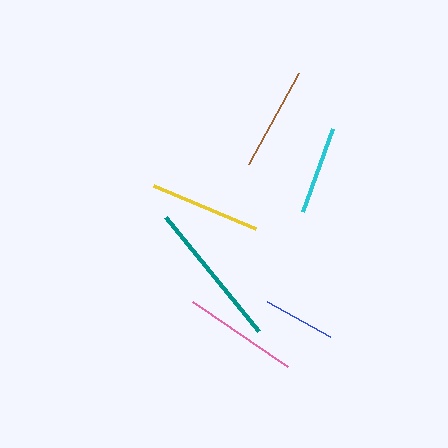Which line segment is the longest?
The teal line is the longest at approximately 147 pixels.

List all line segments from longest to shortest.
From longest to shortest: teal, pink, yellow, brown, cyan, blue.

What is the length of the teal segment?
The teal segment is approximately 147 pixels long.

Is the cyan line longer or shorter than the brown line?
The brown line is longer than the cyan line.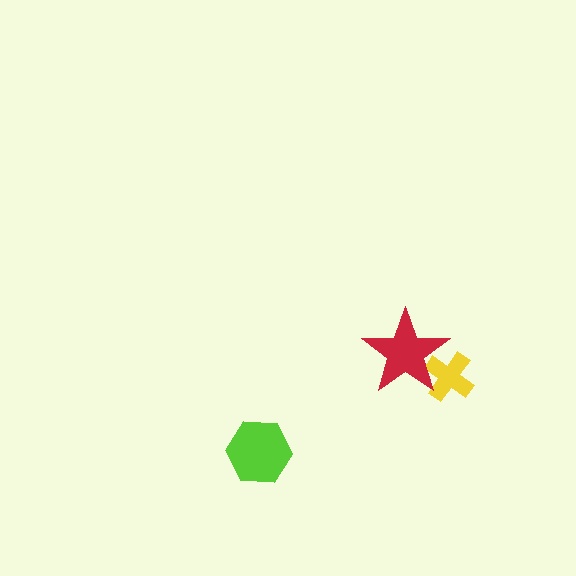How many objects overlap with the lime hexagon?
0 objects overlap with the lime hexagon.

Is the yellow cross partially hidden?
Yes, it is partially covered by another shape.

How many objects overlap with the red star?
1 object overlaps with the red star.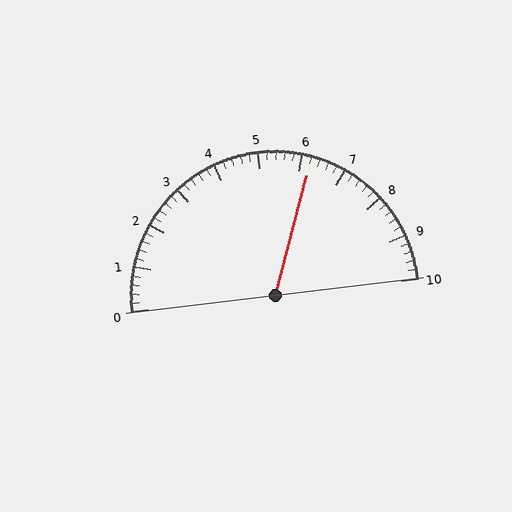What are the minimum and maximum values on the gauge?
The gauge ranges from 0 to 10.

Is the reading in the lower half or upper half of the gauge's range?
The reading is in the upper half of the range (0 to 10).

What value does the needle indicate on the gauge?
The needle indicates approximately 6.2.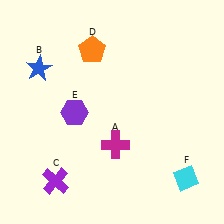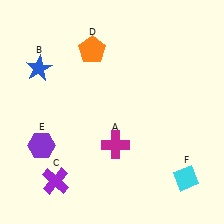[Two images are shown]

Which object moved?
The purple hexagon (E) moved left.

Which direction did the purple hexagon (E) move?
The purple hexagon (E) moved left.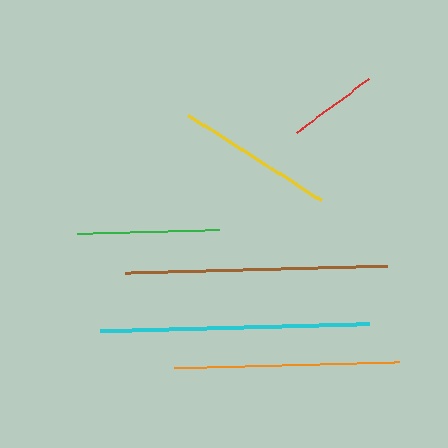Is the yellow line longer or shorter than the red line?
The yellow line is longer than the red line.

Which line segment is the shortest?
The red line is the shortest at approximately 90 pixels.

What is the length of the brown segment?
The brown segment is approximately 262 pixels long.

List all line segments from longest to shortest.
From longest to shortest: cyan, brown, orange, yellow, green, red.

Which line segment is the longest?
The cyan line is the longest at approximately 269 pixels.